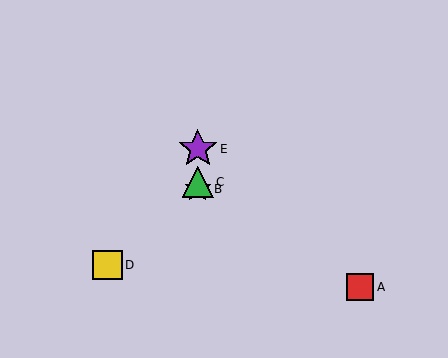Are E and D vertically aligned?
No, E is at x≈198 and D is at x≈108.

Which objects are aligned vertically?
Objects B, C, E are aligned vertically.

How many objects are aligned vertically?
3 objects (B, C, E) are aligned vertically.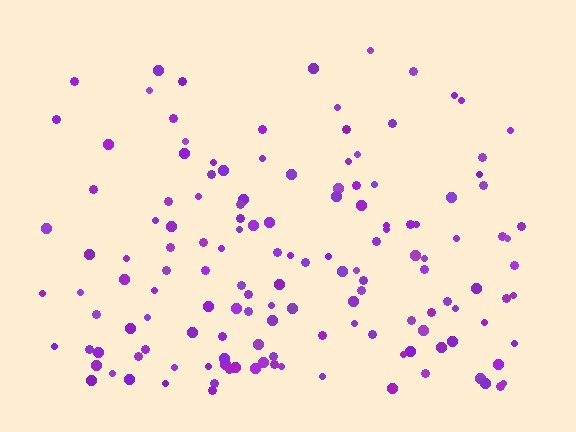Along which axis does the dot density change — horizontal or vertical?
Vertical.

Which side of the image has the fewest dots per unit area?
The top.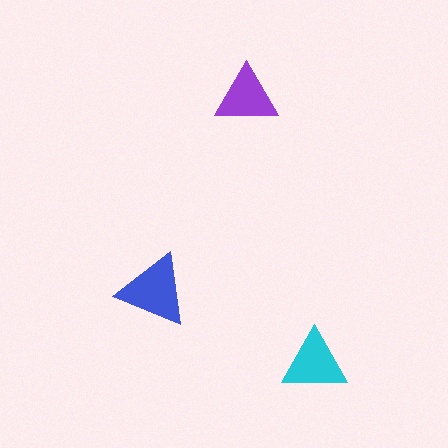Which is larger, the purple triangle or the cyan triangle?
The cyan one.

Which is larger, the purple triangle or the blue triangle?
The blue one.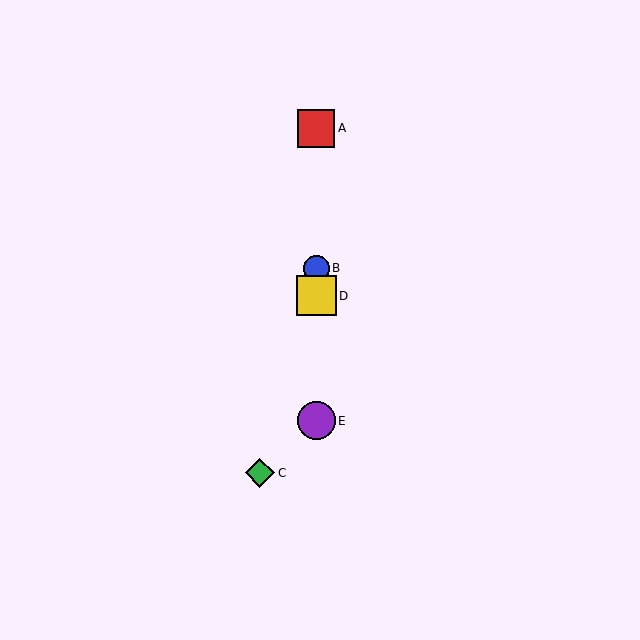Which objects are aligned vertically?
Objects A, B, D, E are aligned vertically.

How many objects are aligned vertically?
4 objects (A, B, D, E) are aligned vertically.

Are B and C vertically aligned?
No, B is at x≈316 and C is at x≈260.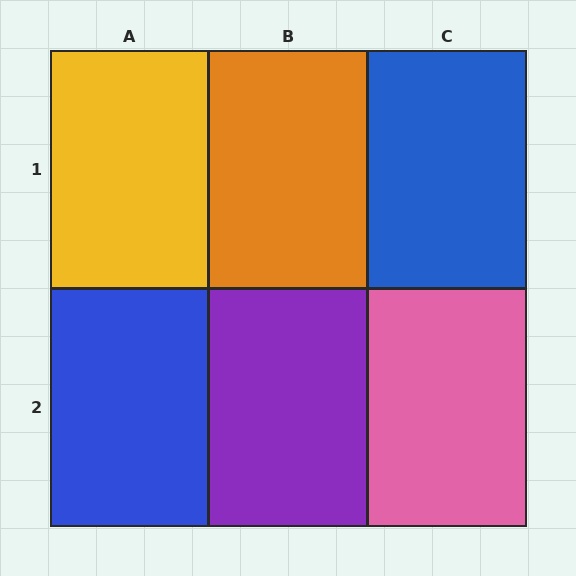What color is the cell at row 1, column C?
Blue.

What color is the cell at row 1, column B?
Orange.